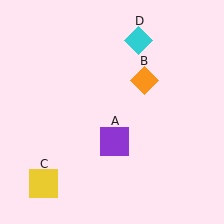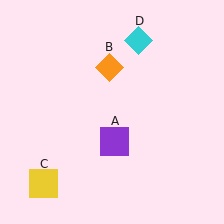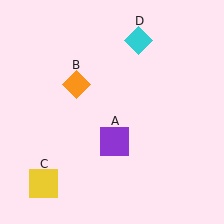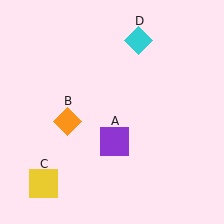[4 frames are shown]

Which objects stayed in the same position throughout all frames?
Purple square (object A) and yellow square (object C) and cyan diamond (object D) remained stationary.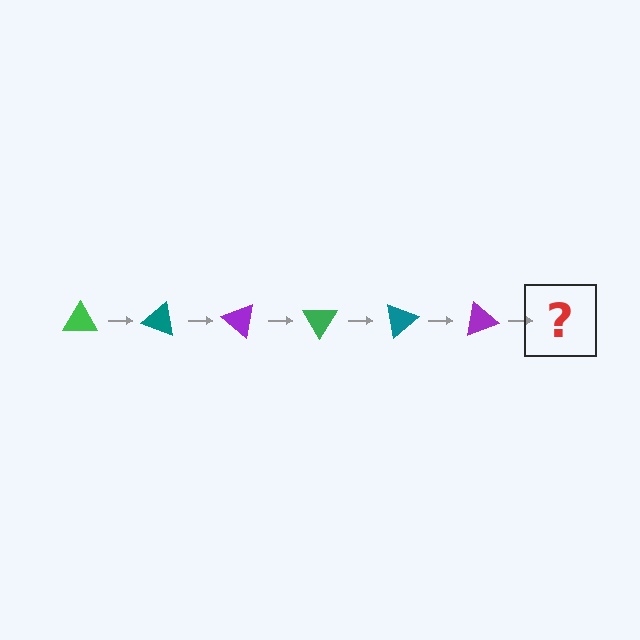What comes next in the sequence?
The next element should be a green triangle, rotated 120 degrees from the start.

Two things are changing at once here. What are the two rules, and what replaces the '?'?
The two rules are that it rotates 20 degrees each step and the color cycles through green, teal, and purple. The '?' should be a green triangle, rotated 120 degrees from the start.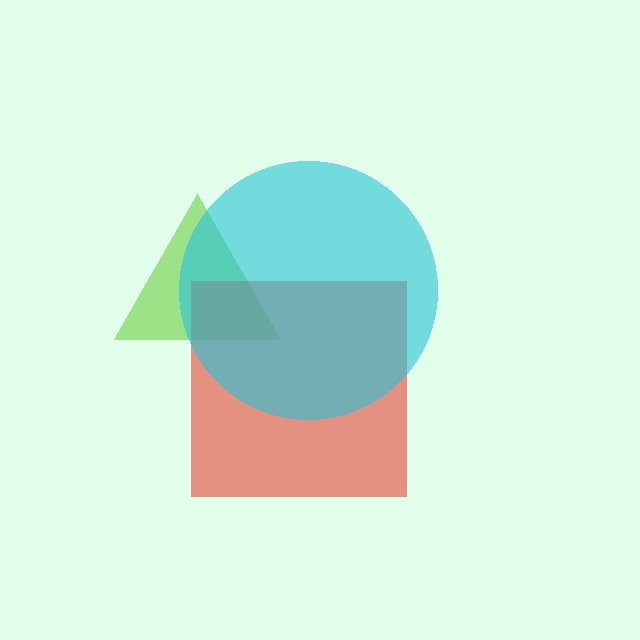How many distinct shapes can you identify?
There are 3 distinct shapes: a lime triangle, a red square, a cyan circle.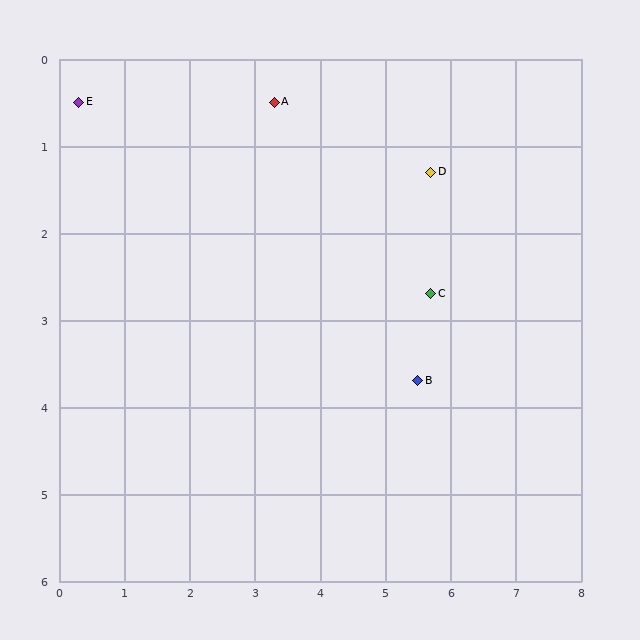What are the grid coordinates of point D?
Point D is at approximately (5.7, 1.3).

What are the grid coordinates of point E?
Point E is at approximately (0.3, 0.5).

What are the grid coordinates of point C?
Point C is at approximately (5.7, 2.7).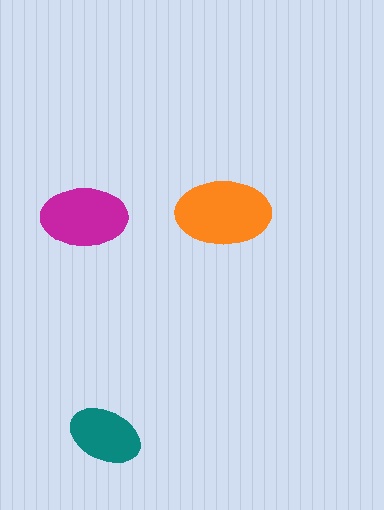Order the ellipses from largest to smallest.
the orange one, the magenta one, the teal one.